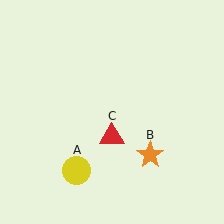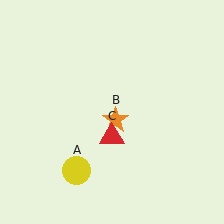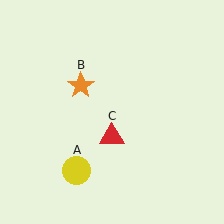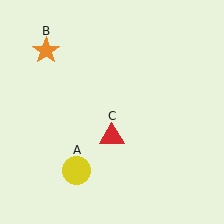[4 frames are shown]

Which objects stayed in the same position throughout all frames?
Yellow circle (object A) and red triangle (object C) remained stationary.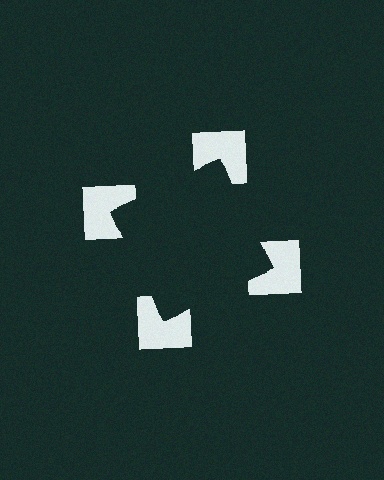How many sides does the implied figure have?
4 sides.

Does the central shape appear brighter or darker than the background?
It typically appears slightly darker than the background, even though no actual brightness change is drawn.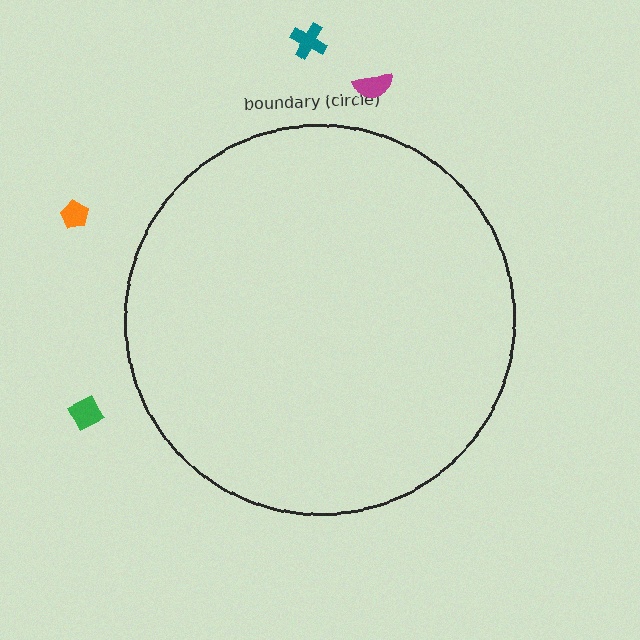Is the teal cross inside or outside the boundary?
Outside.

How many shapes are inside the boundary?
0 inside, 4 outside.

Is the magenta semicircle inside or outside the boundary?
Outside.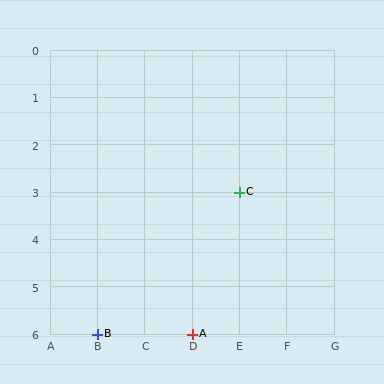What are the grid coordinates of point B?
Point B is at grid coordinates (B, 6).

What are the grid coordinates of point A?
Point A is at grid coordinates (D, 6).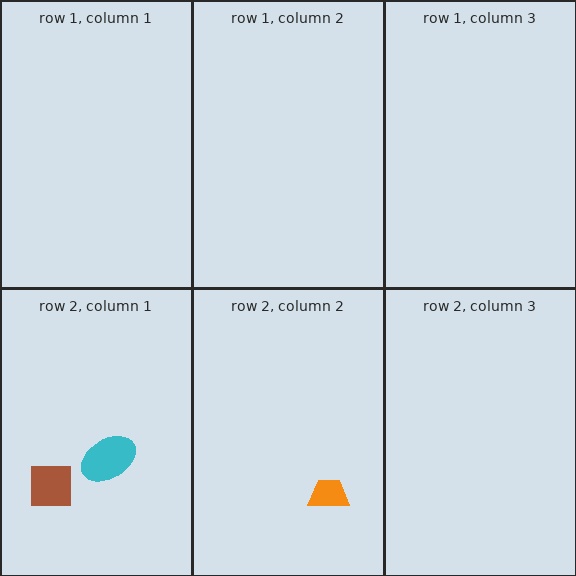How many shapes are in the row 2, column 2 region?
1.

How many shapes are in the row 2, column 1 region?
2.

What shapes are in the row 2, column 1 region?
The brown square, the cyan ellipse.